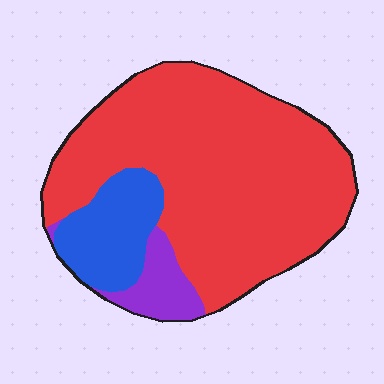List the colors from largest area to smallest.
From largest to smallest: red, blue, purple.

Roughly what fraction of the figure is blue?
Blue takes up about one sixth (1/6) of the figure.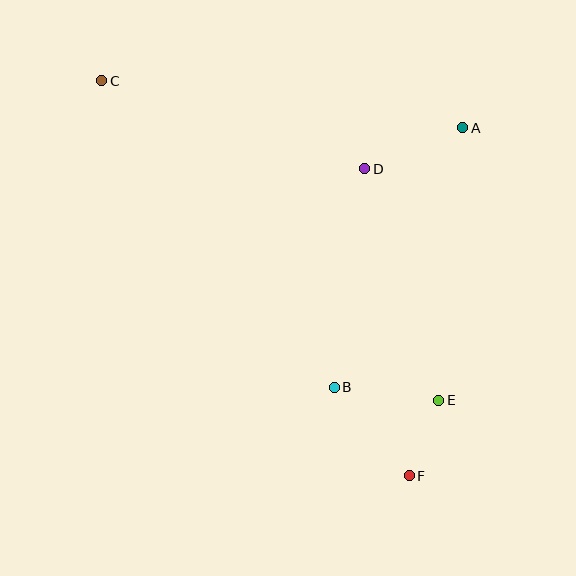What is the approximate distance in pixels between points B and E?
The distance between B and E is approximately 105 pixels.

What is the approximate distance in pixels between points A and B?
The distance between A and B is approximately 290 pixels.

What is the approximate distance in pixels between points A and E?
The distance between A and E is approximately 274 pixels.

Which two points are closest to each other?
Points E and F are closest to each other.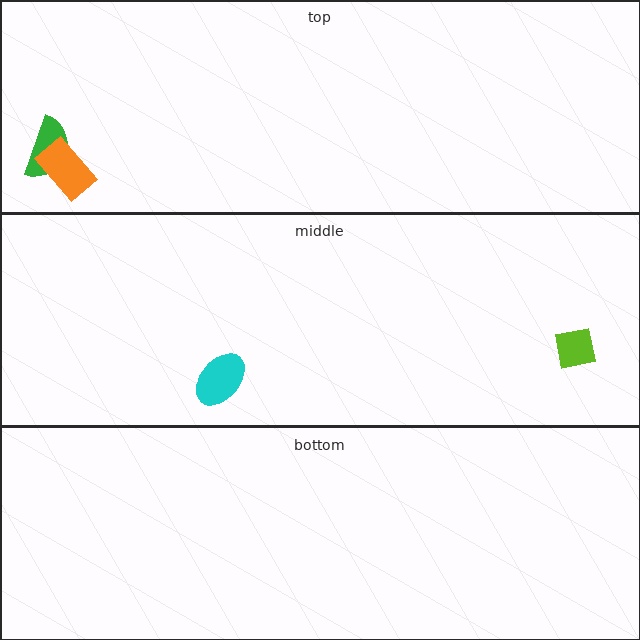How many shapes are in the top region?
2.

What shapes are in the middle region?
The lime square, the cyan ellipse.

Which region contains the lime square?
The middle region.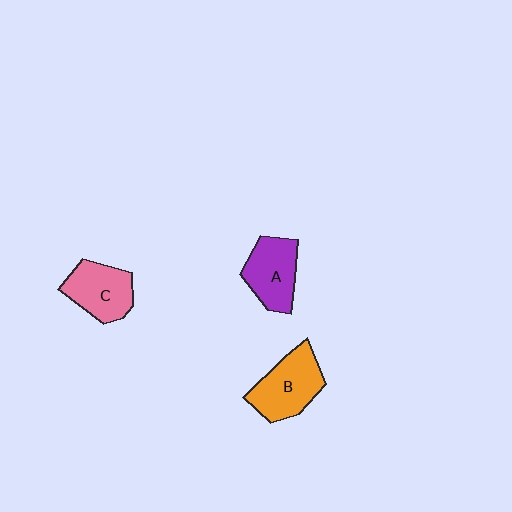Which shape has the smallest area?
Shape A (purple).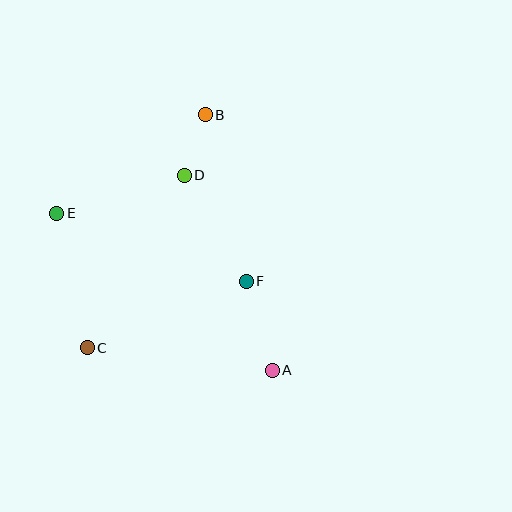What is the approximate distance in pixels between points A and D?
The distance between A and D is approximately 214 pixels.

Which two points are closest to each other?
Points B and D are closest to each other.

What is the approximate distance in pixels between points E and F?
The distance between E and F is approximately 201 pixels.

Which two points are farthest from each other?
Points A and E are farthest from each other.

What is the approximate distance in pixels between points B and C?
The distance between B and C is approximately 261 pixels.